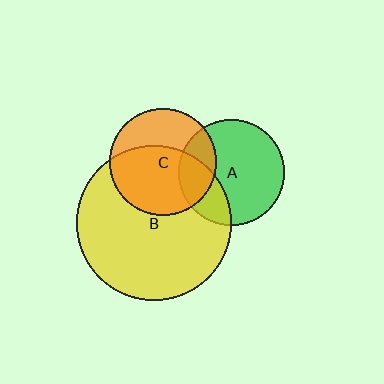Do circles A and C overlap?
Yes.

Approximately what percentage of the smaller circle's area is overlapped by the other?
Approximately 25%.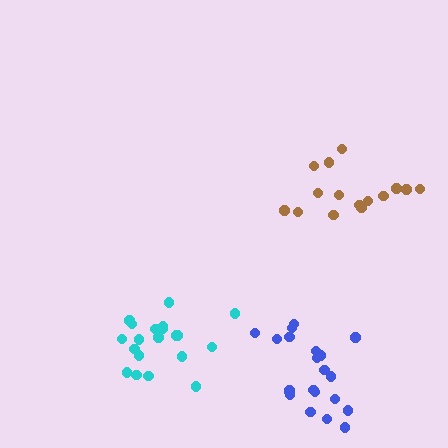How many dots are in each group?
Group 1: 20 dots, Group 2: 15 dots, Group 3: 21 dots (56 total).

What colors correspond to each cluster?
The clusters are colored: cyan, brown, blue.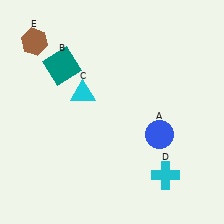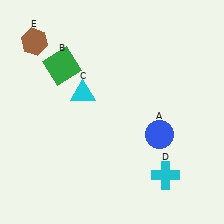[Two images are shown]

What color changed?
The square (B) changed from teal in Image 1 to green in Image 2.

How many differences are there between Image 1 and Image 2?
There is 1 difference between the two images.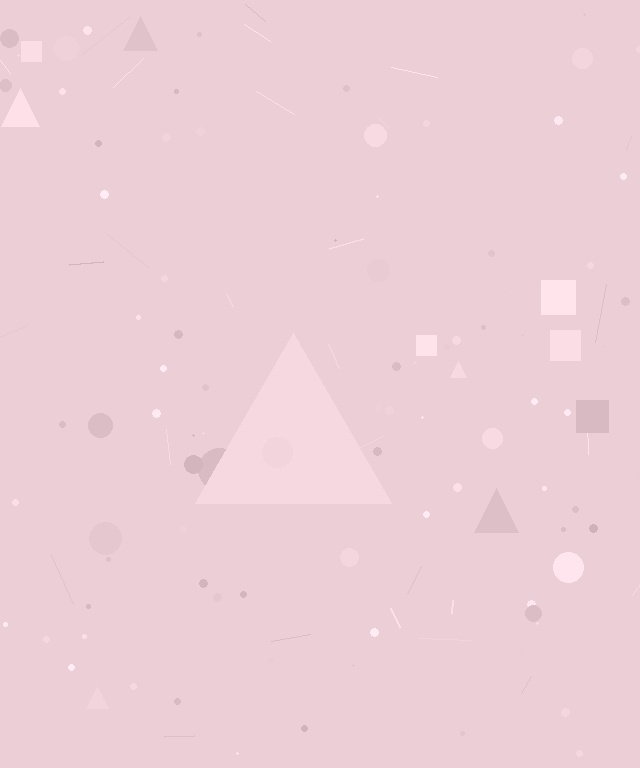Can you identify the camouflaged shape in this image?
The camouflaged shape is a triangle.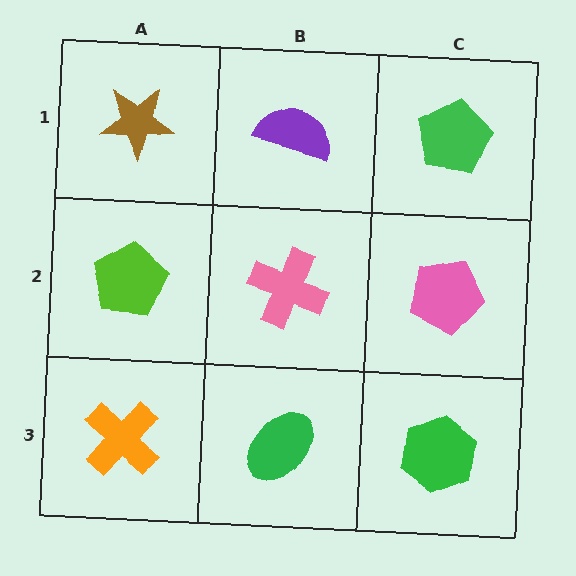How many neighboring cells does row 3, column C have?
2.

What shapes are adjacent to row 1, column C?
A pink pentagon (row 2, column C), a purple semicircle (row 1, column B).